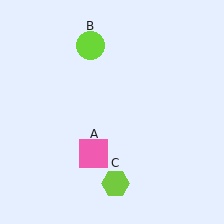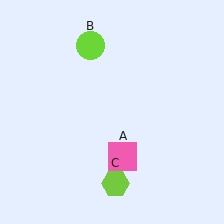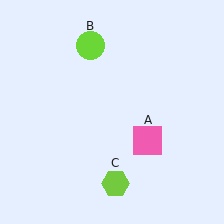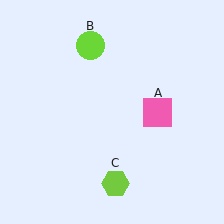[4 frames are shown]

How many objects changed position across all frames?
1 object changed position: pink square (object A).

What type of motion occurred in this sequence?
The pink square (object A) rotated counterclockwise around the center of the scene.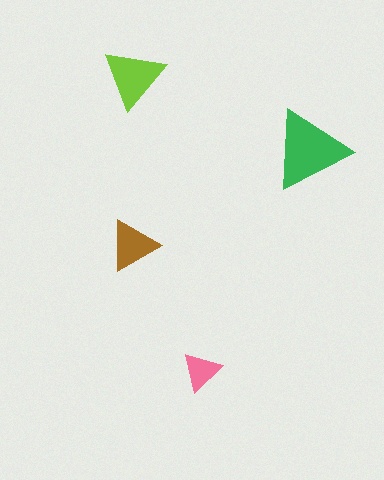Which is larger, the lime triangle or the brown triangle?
The lime one.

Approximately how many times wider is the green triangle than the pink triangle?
About 2 times wider.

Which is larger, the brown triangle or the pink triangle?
The brown one.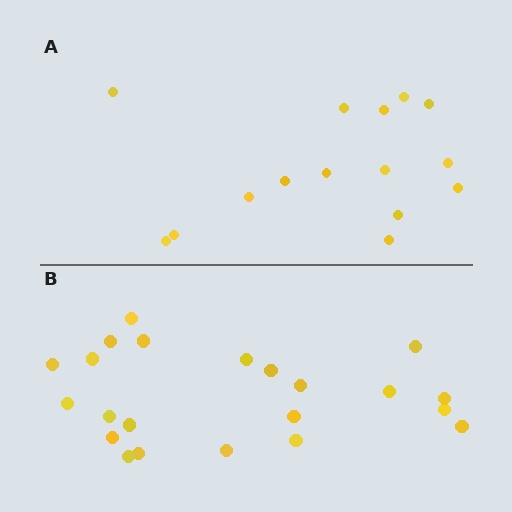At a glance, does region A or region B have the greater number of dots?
Region B (the bottom region) has more dots.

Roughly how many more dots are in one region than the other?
Region B has roughly 8 or so more dots than region A.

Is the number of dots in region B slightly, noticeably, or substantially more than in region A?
Region B has substantially more. The ratio is roughly 1.5 to 1.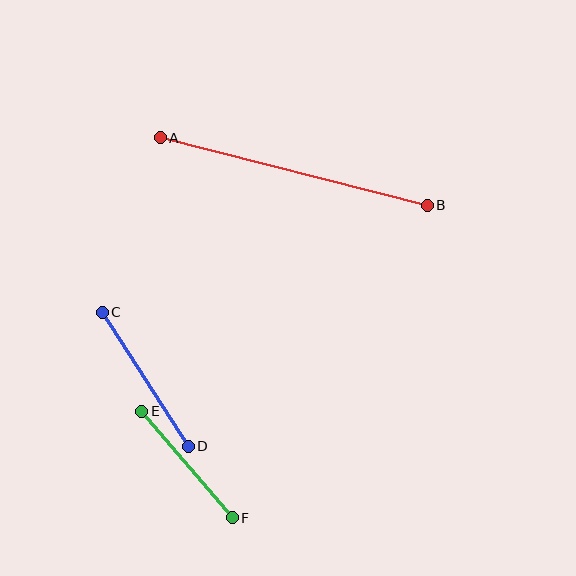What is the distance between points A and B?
The distance is approximately 275 pixels.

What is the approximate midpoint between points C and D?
The midpoint is at approximately (145, 379) pixels.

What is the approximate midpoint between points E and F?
The midpoint is at approximately (187, 464) pixels.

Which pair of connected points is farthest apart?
Points A and B are farthest apart.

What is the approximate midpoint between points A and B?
The midpoint is at approximately (294, 171) pixels.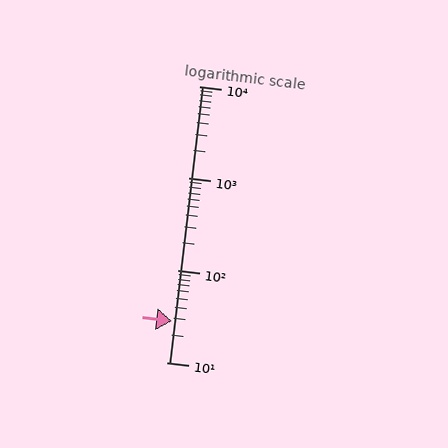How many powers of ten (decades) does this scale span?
The scale spans 3 decades, from 10 to 10000.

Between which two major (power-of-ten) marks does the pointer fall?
The pointer is between 10 and 100.